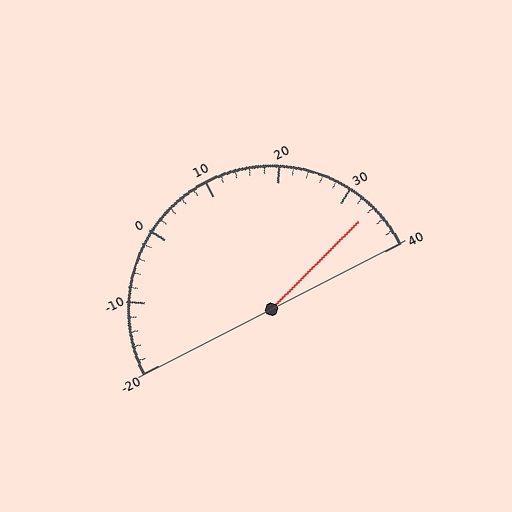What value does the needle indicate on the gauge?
The needle indicates approximately 34.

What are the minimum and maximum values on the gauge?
The gauge ranges from -20 to 40.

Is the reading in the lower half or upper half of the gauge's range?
The reading is in the upper half of the range (-20 to 40).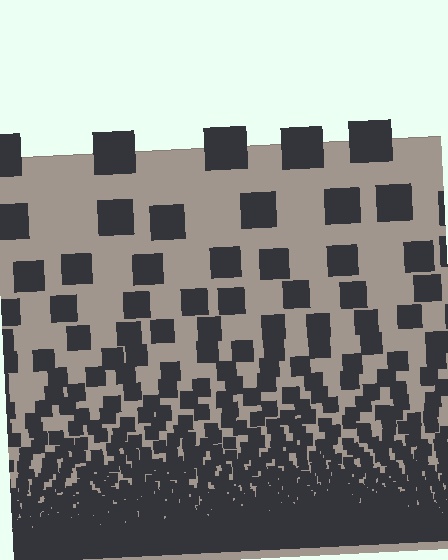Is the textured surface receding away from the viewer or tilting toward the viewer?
The surface appears to tilt toward the viewer. Texture elements get larger and sparser toward the top.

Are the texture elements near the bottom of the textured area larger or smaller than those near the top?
Smaller. The gradient is inverted — elements near the bottom are smaller and denser.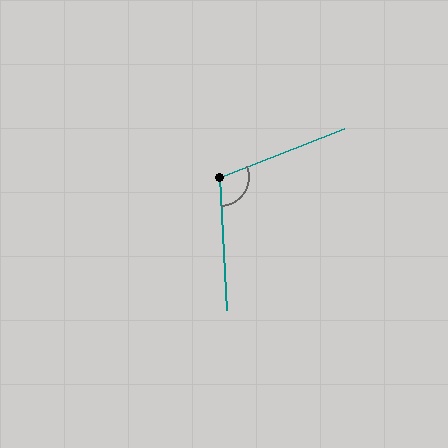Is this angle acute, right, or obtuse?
It is obtuse.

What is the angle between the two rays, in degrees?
Approximately 108 degrees.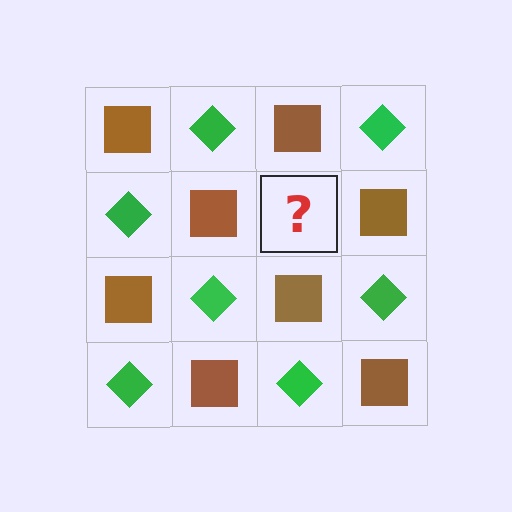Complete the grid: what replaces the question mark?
The question mark should be replaced with a green diamond.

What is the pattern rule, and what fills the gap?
The rule is that it alternates brown square and green diamond in a checkerboard pattern. The gap should be filled with a green diamond.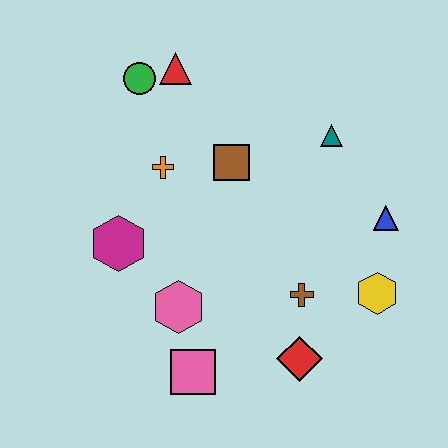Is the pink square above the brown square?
No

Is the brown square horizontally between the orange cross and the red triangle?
No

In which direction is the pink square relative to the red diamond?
The pink square is to the left of the red diamond.